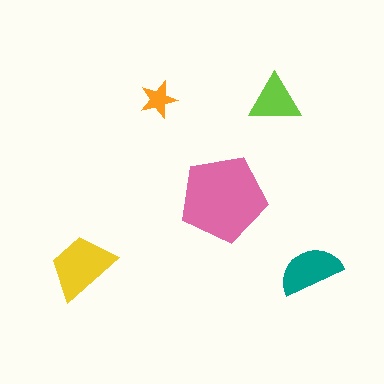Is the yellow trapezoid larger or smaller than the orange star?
Larger.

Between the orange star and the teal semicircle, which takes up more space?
The teal semicircle.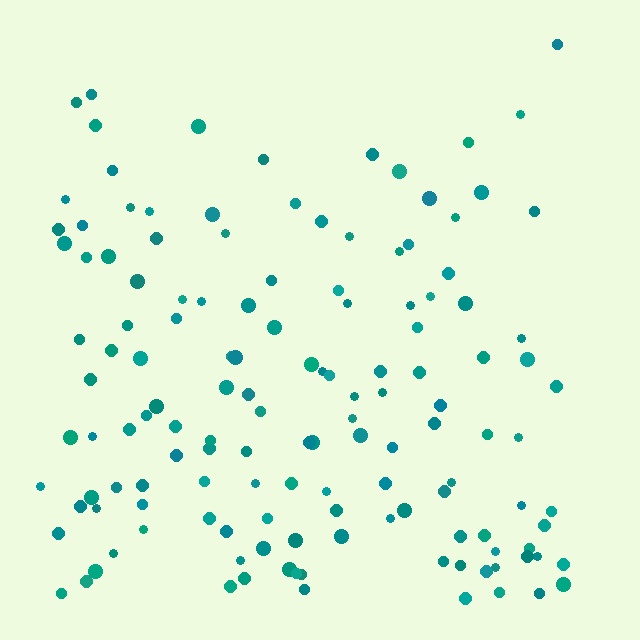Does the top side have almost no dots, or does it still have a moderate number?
Still a moderate number, just noticeably fewer than the bottom.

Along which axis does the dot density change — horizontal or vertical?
Vertical.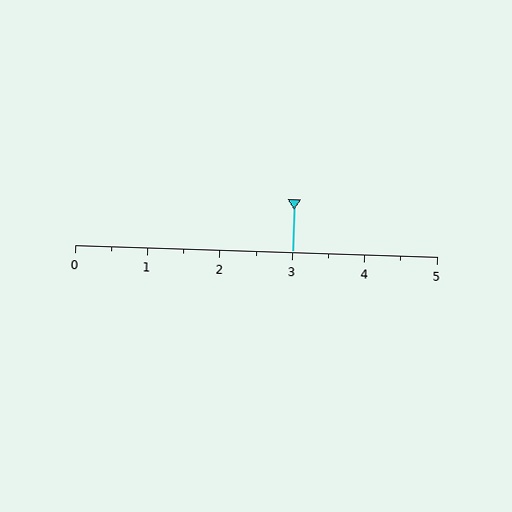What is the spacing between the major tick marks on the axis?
The major ticks are spaced 1 apart.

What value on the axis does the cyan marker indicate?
The marker indicates approximately 3.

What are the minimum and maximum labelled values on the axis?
The axis runs from 0 to 5.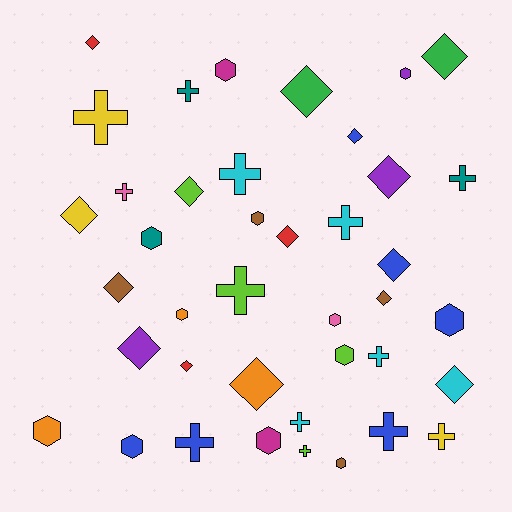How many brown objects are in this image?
There are 4 brown objects.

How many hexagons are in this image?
There are 12 hexagons.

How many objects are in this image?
There are 40 objects.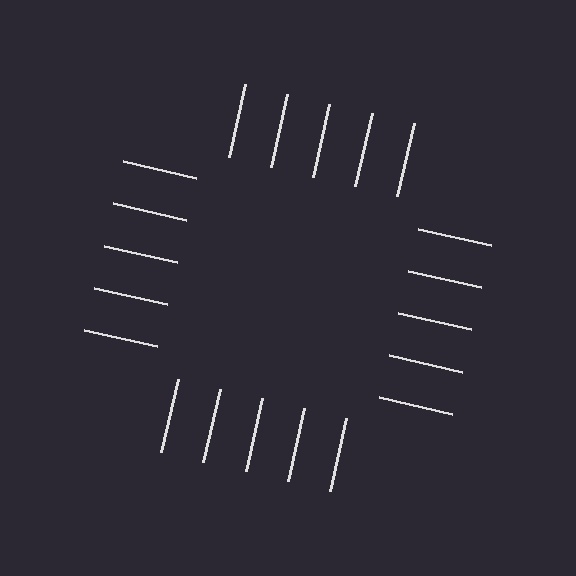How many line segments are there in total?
20 — 5 along each of the 4 edges.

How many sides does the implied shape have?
4 sides — the line-ends trace a square.